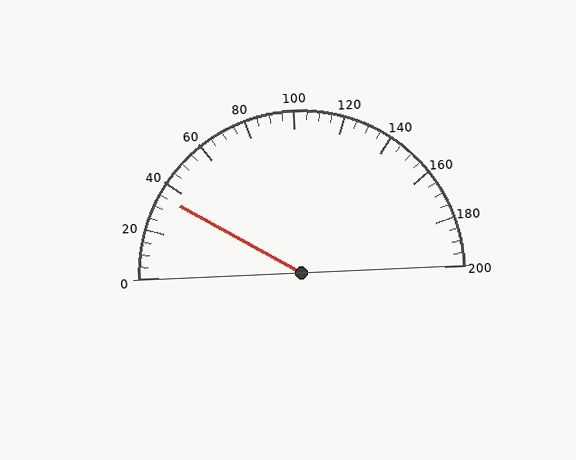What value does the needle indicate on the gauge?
The needle indicates approximately 35.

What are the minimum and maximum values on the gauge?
The gauge ranges from 0 to 200.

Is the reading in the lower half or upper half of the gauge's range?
The reading is in the lower half of the range (0 to 200).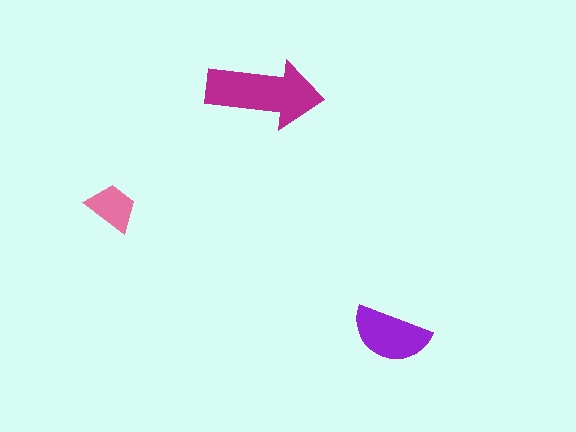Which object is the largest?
The magenta arrow.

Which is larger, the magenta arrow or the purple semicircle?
The magenta arrow.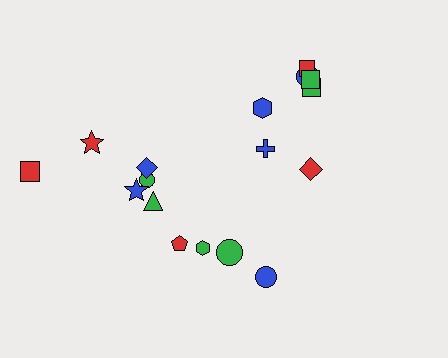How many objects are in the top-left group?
There are 5 objects.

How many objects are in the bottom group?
There are 5 objects.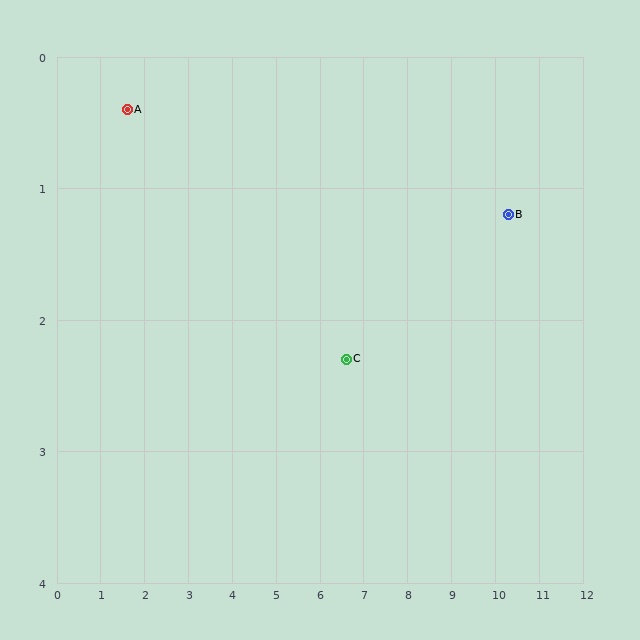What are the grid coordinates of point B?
Point B is at approximately (10.3, 1.2).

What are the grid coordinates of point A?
Point A is at approximately (1.6, 0.4).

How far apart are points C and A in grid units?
Points C and A are about 5.3 grid units apart.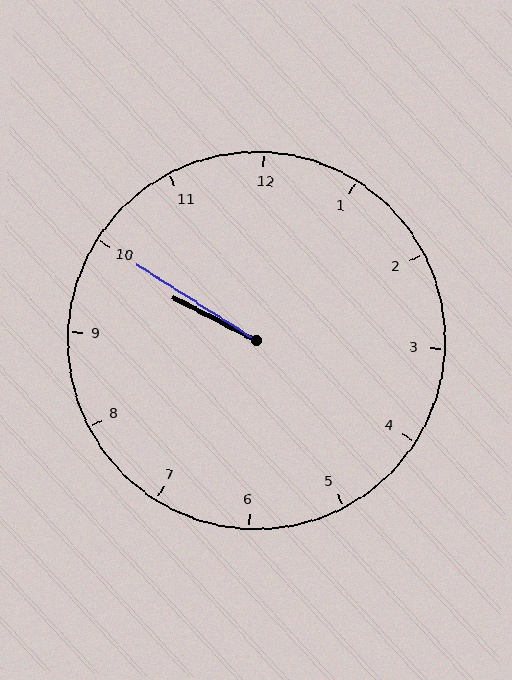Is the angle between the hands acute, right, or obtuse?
It is acute.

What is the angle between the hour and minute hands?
Approximately 5 degrees.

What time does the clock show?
9:50.